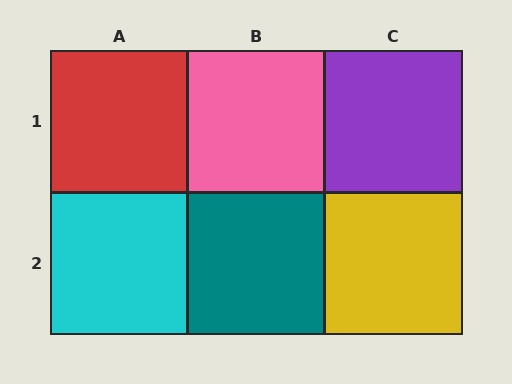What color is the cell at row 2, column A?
Cyan.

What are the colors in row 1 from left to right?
Red, pink, purple.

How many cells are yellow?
1 cell is yellow.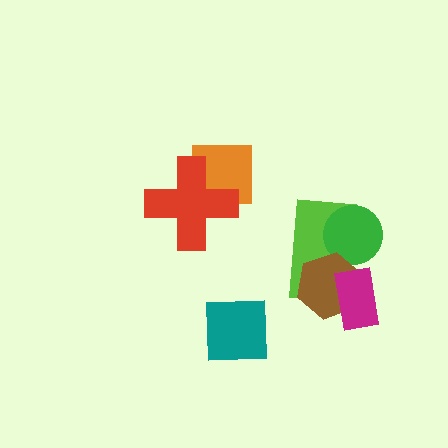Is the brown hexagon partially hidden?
Yes, it is partially covered by another shape.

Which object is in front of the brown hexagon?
The magenta rectangle is in front of the brown hexagon.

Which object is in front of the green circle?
The brown hexagon is in front of the green circle.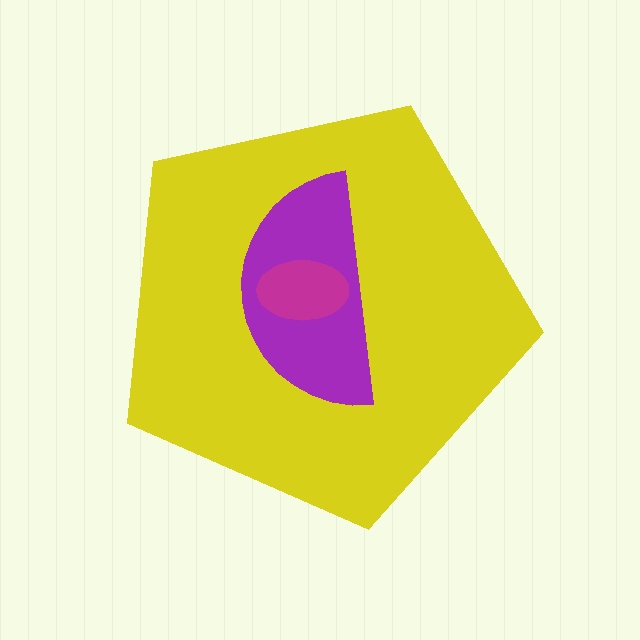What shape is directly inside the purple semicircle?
The magenta ellipse.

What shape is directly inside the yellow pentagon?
The purple semicircle.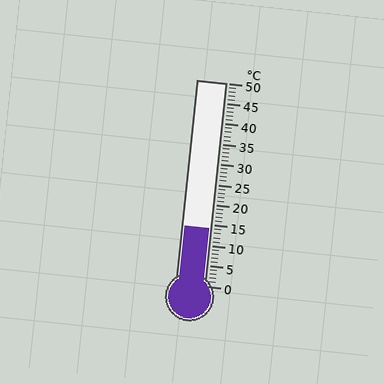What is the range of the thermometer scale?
The thermometer scale ranges from 0°C to 50°C.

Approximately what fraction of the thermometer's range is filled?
The thermometer is filled to approximately 30% of its range.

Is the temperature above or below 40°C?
The temperature is below 40°C.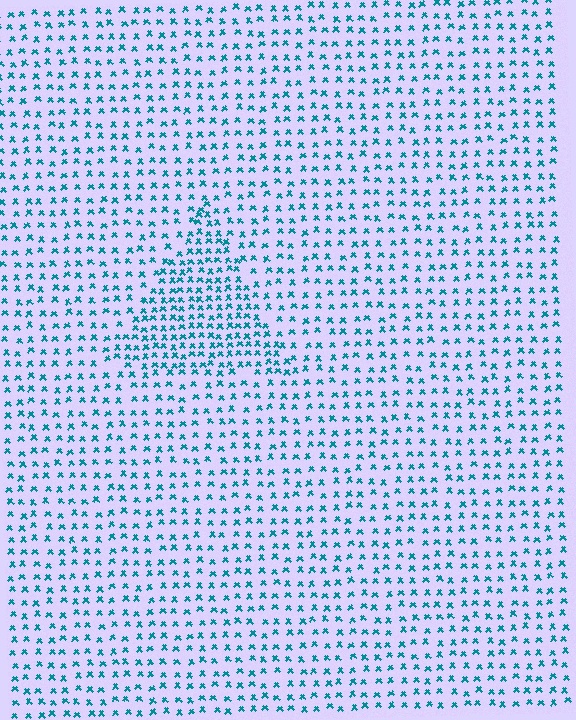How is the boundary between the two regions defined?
The boundary is defined by a change in element density (approximately 1.8x ratio). All elements are the same color, size, and shape.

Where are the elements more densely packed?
The elements are more densely packed inside the triangle boundary.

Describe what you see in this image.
The image contains small teal elements arranged at two different densities. A triangle-shaped region is visible where the elements are more densely packed than the surrounding area.